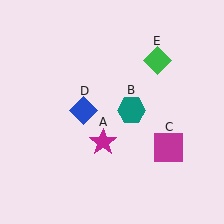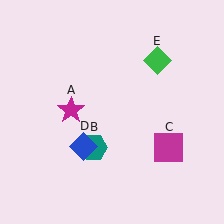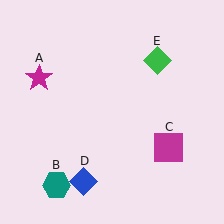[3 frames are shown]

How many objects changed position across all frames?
3 objects changed position: magenta star (object A), teal hexagon (object B), blue diamond (object D).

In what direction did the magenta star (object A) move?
The magenta star (object A) moved up and to the left.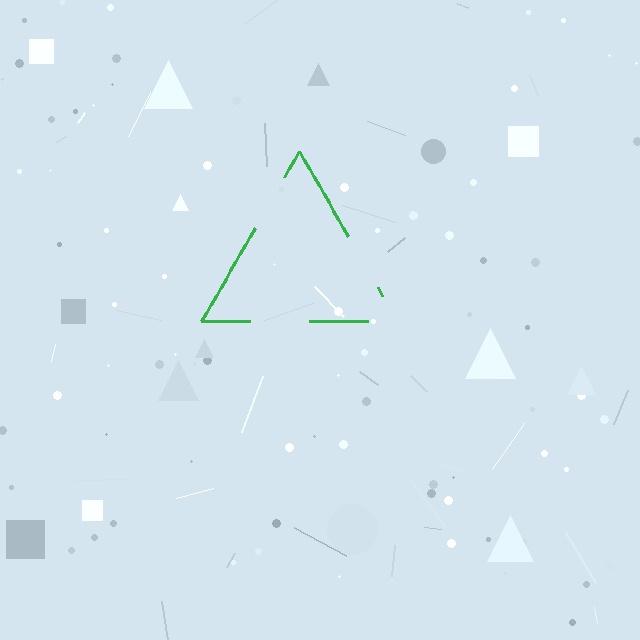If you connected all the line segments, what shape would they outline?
They would outline a triangle.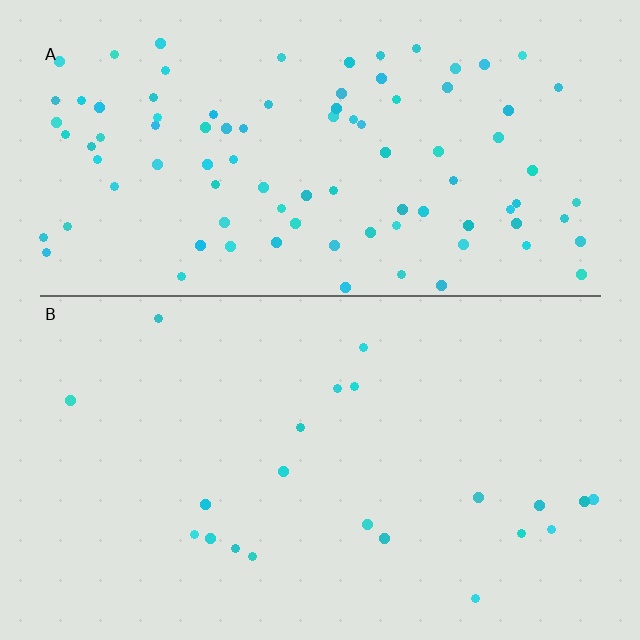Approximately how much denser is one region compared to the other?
Approximately 4.4× — region A over region B.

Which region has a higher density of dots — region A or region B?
A (the top).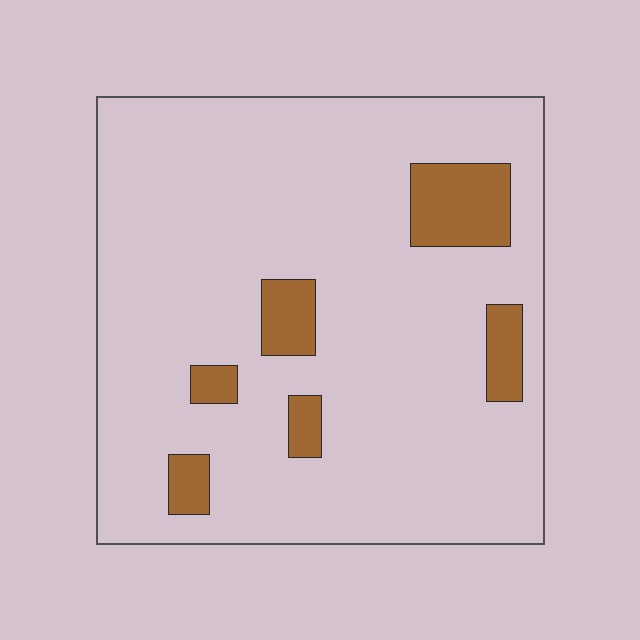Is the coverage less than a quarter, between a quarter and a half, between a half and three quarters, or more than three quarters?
Less than a quarter.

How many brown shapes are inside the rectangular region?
6.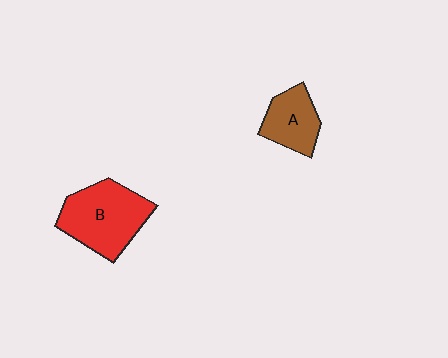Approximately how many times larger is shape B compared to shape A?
Approximately 1.7 times.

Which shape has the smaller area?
Shape A (brown).